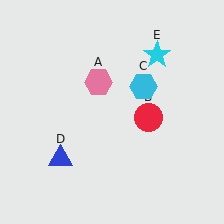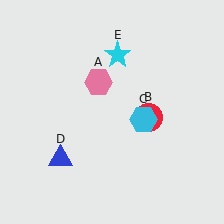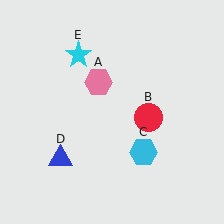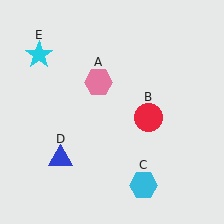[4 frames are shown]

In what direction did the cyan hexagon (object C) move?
The cyan hexagon (object C) moved down.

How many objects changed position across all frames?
2 objects changed position: cyan hexagon (object C), cyan star (object E).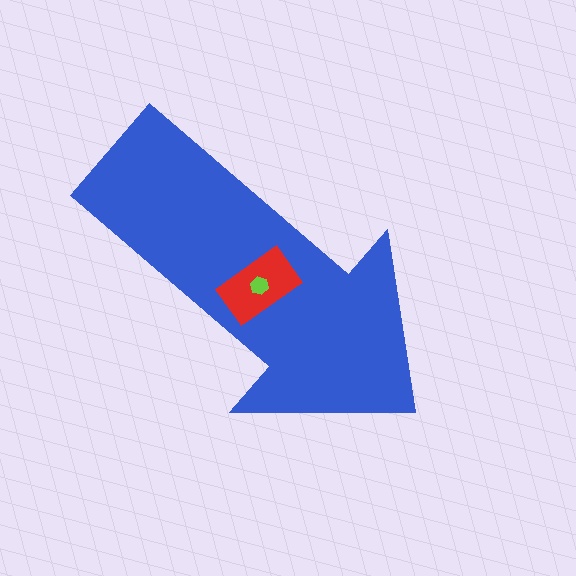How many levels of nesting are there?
3.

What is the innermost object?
The lime hexagon.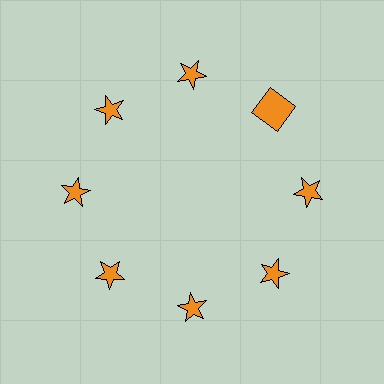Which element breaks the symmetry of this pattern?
The orange square at roughly the 2 o'clock position breaks the symmetry. All other shapes are orange stars.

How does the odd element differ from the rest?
It has a different shape: square instead of star.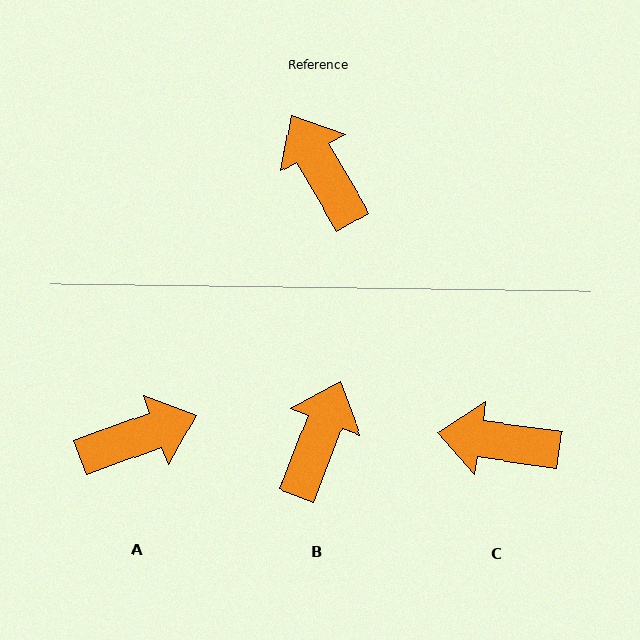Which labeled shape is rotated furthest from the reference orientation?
A, about 100 degrees away.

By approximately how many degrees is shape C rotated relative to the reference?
Approximately 52 degrees counter-clockwise.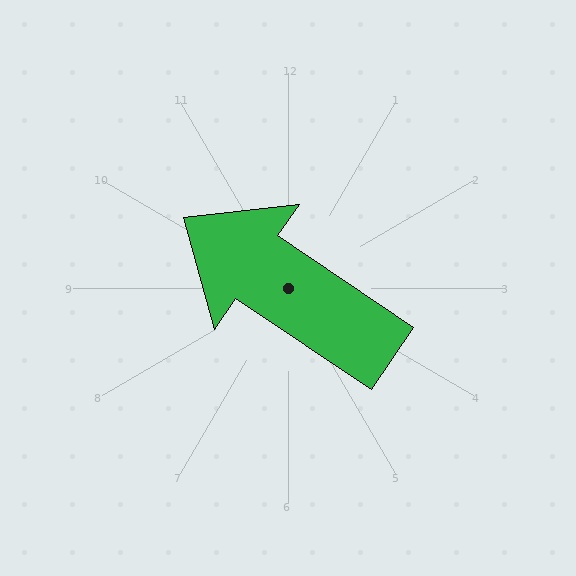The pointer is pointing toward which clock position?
Roughly 10 o'clock.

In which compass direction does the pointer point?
Northwest.